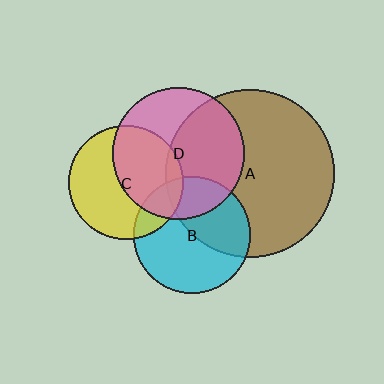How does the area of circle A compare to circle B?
Approximately 2.1 times.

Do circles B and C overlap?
Yes.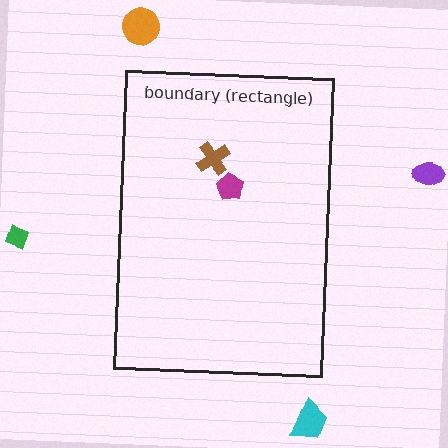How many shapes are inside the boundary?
2 inside, 4 outside.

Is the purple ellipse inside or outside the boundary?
Outside.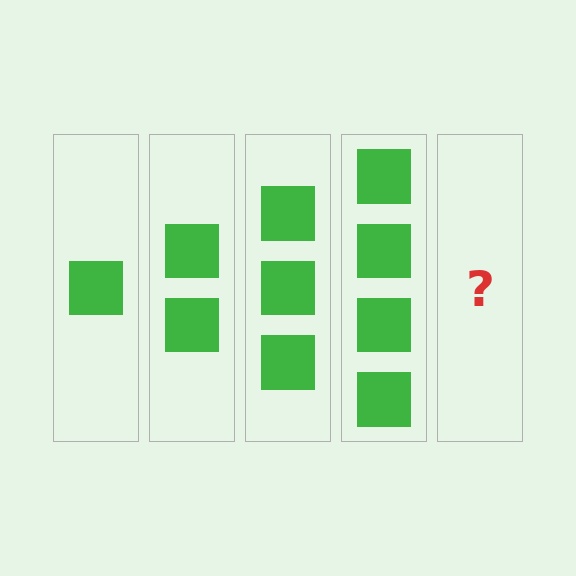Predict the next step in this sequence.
The next step is 5 squares.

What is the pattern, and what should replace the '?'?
The pattern is that each step adds one more square. The '?' should be 5 squares.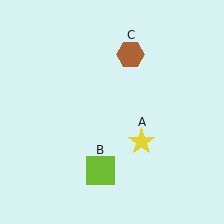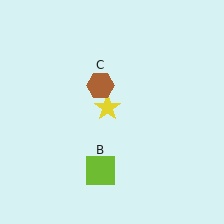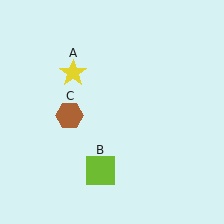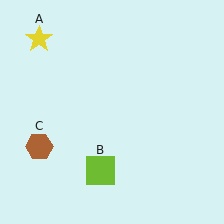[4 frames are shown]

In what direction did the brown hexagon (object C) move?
The brown hexagon (object C) moved down and to the left.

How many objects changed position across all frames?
2 objects changed position: yellow star (object A), brown hexagon (object C).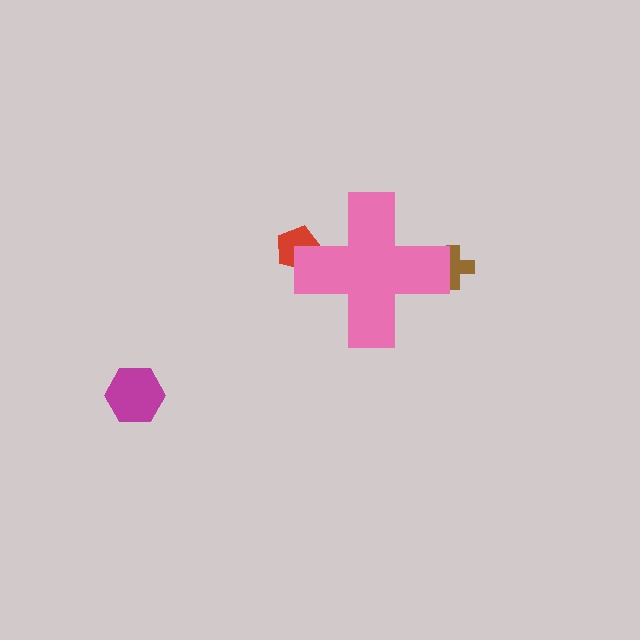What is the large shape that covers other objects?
A pink cross.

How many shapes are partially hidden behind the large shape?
2 shapes are partially hidden.